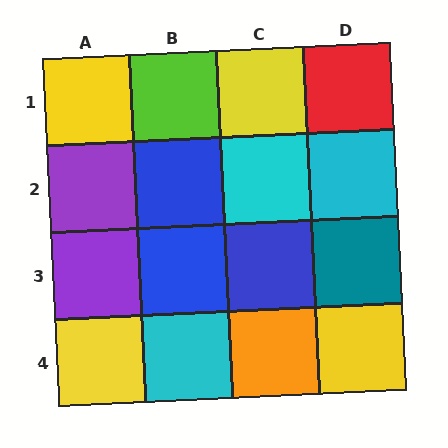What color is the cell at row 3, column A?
Purple.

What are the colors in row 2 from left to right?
Purple, blue, cyan, cyan.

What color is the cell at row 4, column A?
Yellow.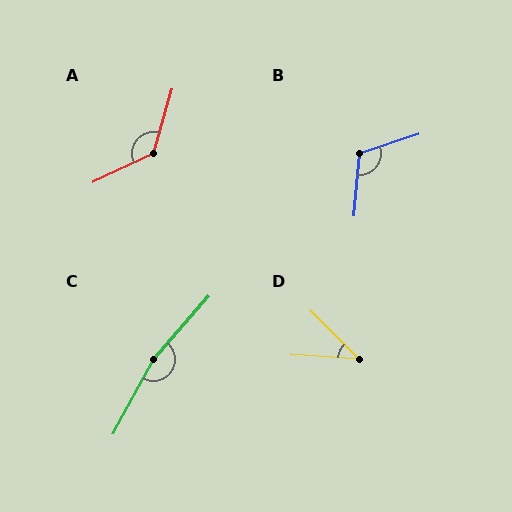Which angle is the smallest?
D, at approximately 42 degrees.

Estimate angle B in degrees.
Approximately 114 degrees.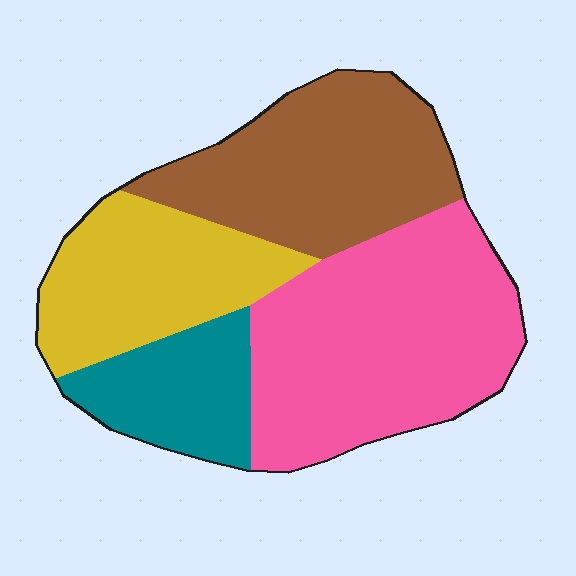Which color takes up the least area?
Teal, at roughly 15%.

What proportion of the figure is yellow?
Yellow takes up about one fifth (1/5) of the figure.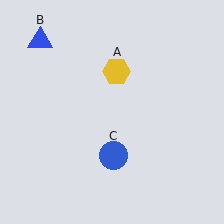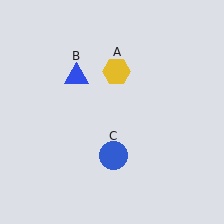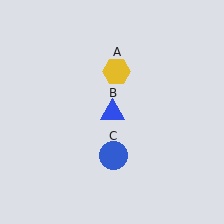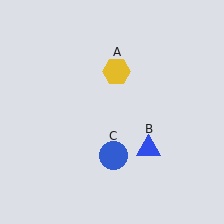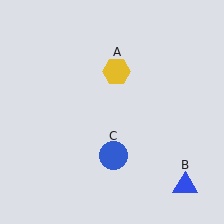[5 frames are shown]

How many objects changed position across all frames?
1 object changed position: blue triangle (object B).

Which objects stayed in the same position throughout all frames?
Yellow hexagon (object A) and blue circle (object C) remained stationary.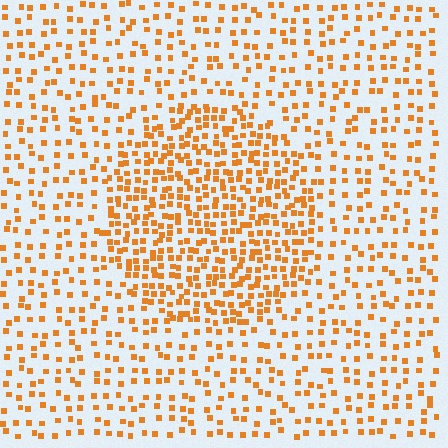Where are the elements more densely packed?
The elements are more densely packed inside the circle boundary.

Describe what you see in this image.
The image contains small orange elements arranged at two different densities. A circle-shaped region is visible where the elements are more densely packed than the surrounding area.